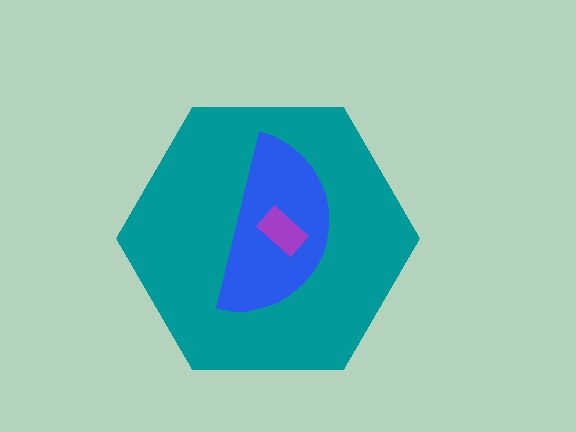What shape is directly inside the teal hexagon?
The blue semicircle.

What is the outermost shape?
The teal hexagon.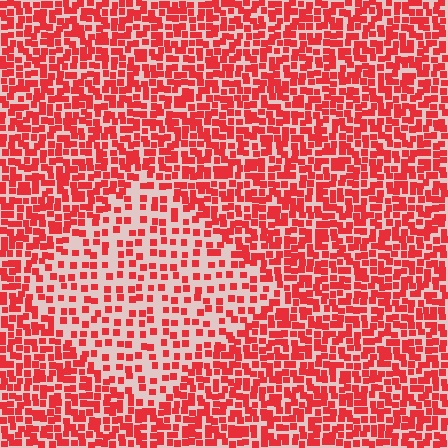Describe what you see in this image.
The image contains small red elements arranged at two different densities. A diamond-shaped region is visible where the elements are less densely packed than the surrounding area.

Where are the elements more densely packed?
The elements are more densely packed outside the diamond boundary.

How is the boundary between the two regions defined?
The boundary is defined by a change in element density (approximately 2.1x ratio). All elements are the same color, size, and shape.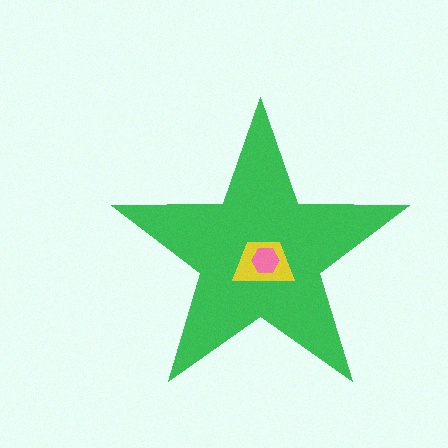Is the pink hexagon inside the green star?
Yes.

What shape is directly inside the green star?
The yellow trapezoid.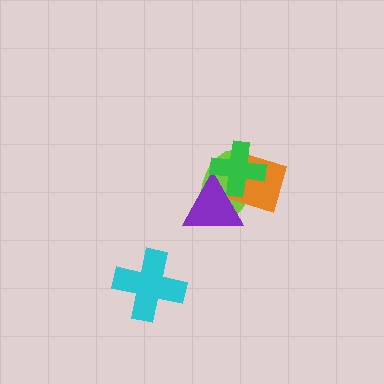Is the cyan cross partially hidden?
No, no other shape covers it.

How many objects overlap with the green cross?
3 objects overlap with the green cross.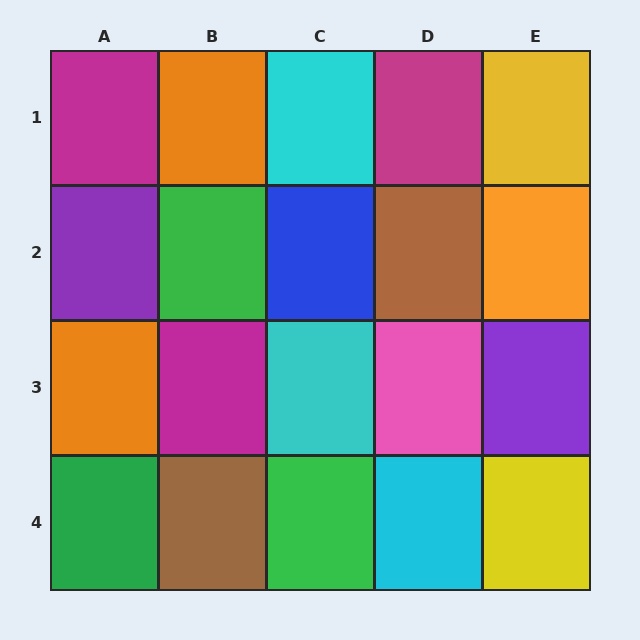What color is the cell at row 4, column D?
Cyan.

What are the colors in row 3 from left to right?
Orange, magenta, cyan, pink, purple.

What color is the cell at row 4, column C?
Green.